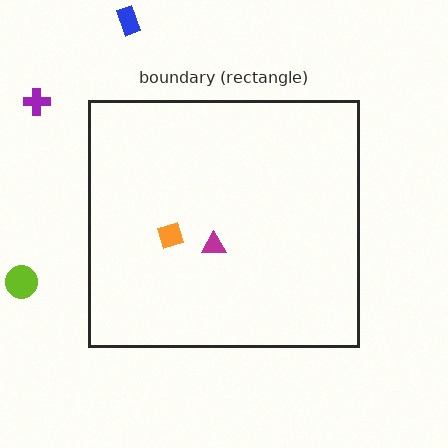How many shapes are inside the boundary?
2 inside, 3 outside.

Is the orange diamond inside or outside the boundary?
Inside.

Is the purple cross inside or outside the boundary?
Outside.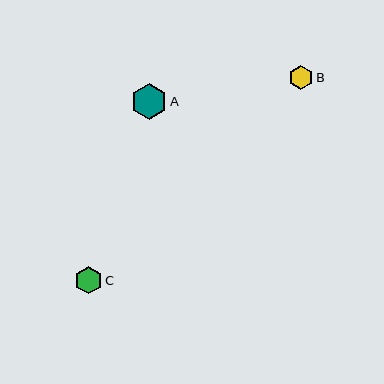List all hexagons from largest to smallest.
From largest to smallest: A, C, B.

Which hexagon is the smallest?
Hexagon B is the smallest with a size of approximately 24 pixels.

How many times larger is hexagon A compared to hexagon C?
Hexagon A is approximately 1.3 times the size of hexagon C.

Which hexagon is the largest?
Hexagon A is the largest with a size of approximately 36 pixels.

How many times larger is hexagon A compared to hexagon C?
Hexagon A is approximately 1.3 times the size of hexagon C.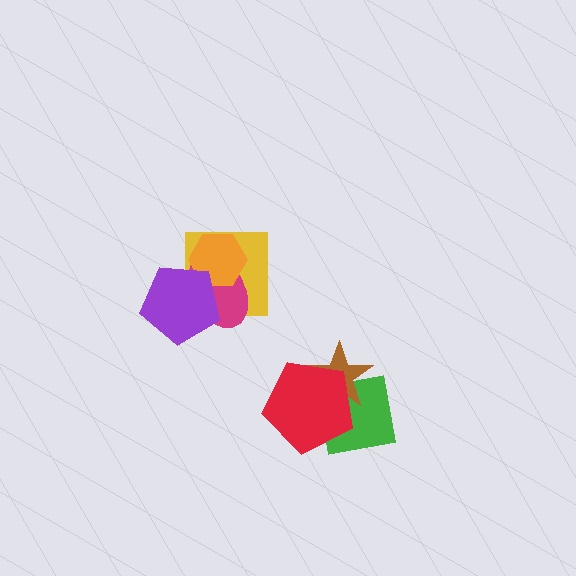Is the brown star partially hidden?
Yes, it is partially covered by another shape.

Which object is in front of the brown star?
The red pentagon is in front of the brown star.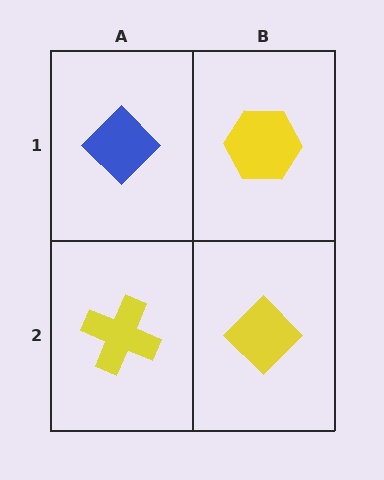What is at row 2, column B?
A yellow diamond.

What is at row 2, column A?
A yellow cross.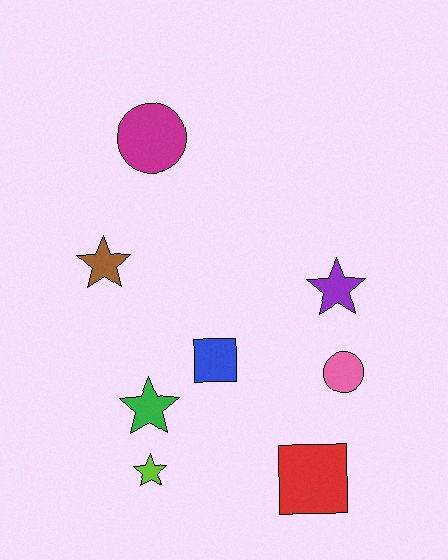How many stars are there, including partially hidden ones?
There are 4 stars.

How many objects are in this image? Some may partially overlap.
There are 8 objects.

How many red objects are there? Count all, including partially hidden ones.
There is 1 red object.